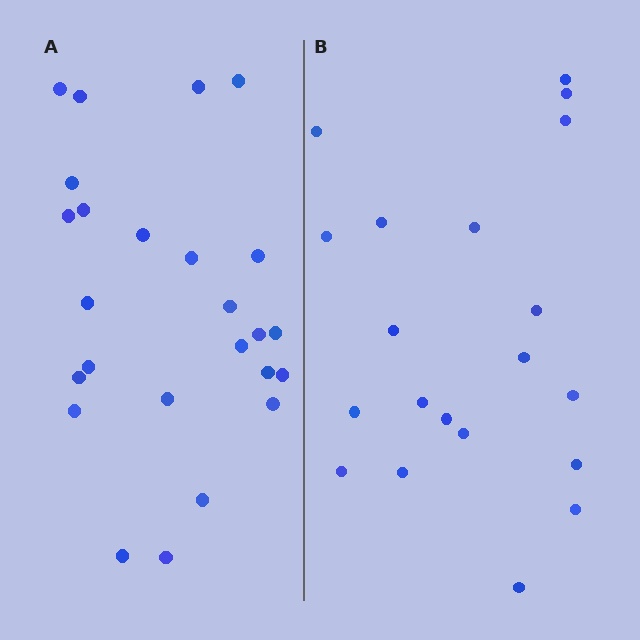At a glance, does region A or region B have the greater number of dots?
Region A (the left region) has more dots.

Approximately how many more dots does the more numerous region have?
Region A has about 5 more dots than region B.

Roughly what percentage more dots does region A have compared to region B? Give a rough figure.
About 25% more.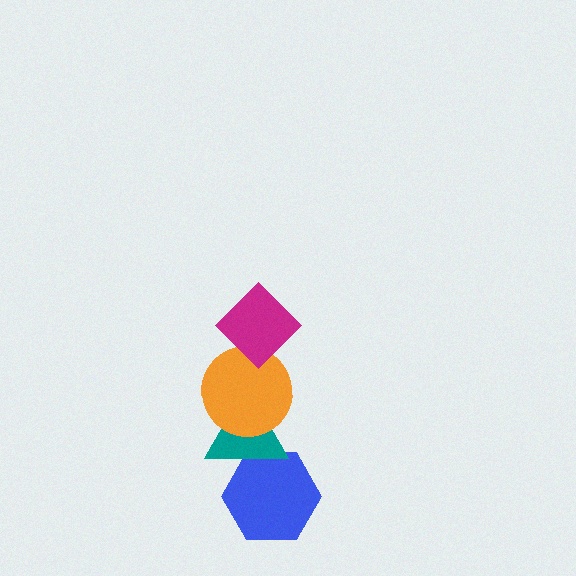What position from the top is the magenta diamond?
The magenta diamond is 1st from the top.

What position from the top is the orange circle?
The orange circle is 2nd from the top.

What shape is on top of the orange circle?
The magenta diamond is on top of the orange circle.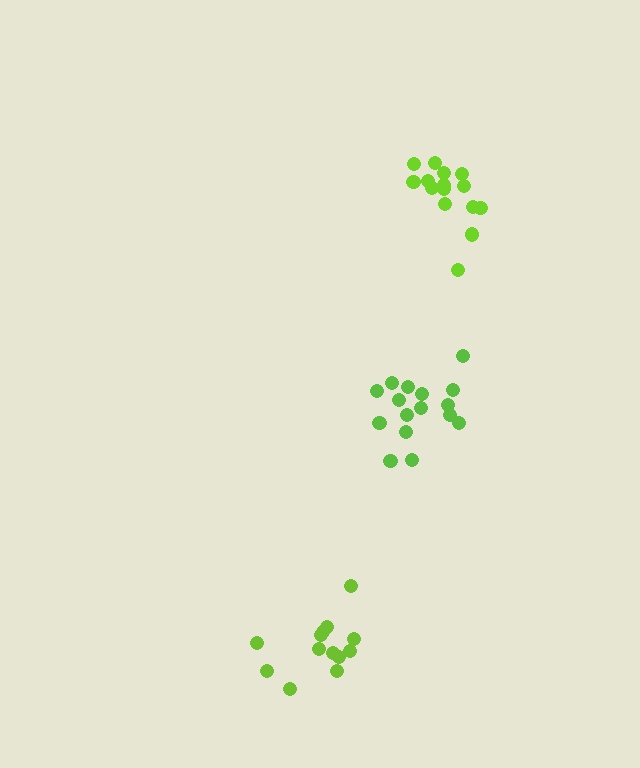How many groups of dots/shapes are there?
There are 3 groups.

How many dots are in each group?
Group 1: 13 dots, Group 2: 16 dots, Group 3: 15 dots (44 total).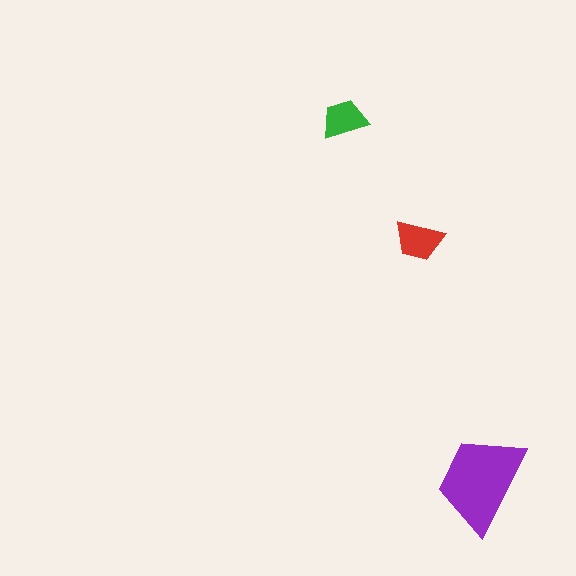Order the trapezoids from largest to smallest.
the purple one, the red one, the green one.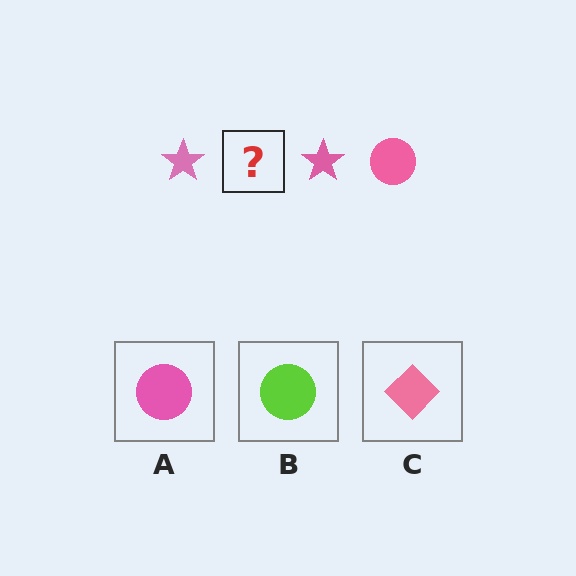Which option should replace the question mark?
Option A.